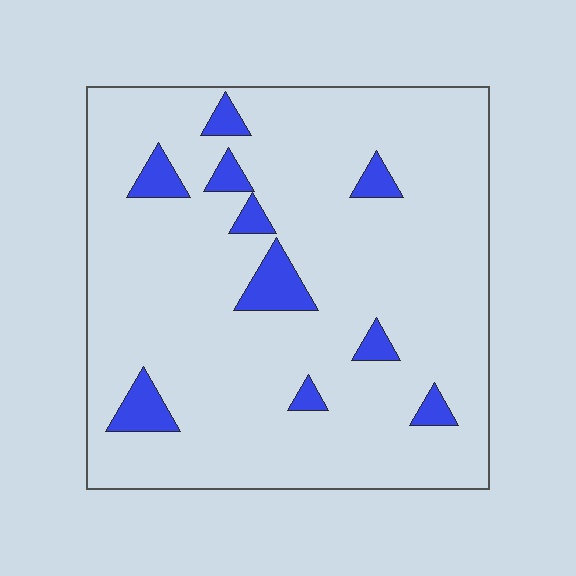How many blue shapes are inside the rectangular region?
10.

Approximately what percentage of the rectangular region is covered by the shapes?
Approximately 10%.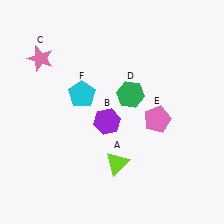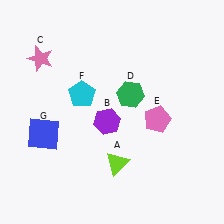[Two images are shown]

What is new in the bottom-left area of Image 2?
A blue square (G) was added in the bottom-left area of Image 2.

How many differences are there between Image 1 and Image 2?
There is 1 difference between the two images.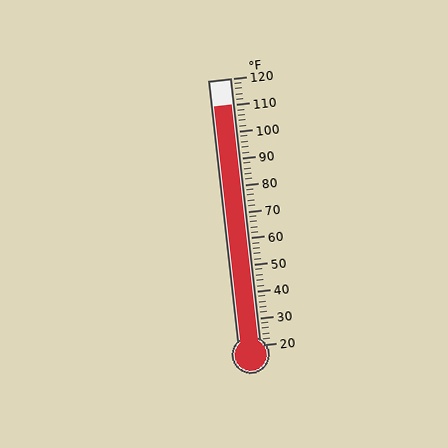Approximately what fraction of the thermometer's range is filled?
The thermometer is filled to approximately 90% of its range.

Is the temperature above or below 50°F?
The temperature is above 50°F.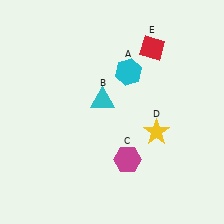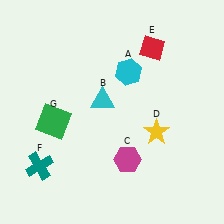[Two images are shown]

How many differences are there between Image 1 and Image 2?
There are 2 differences between the two images.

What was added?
A teal cross (F), a green square (G) were added in Image 2.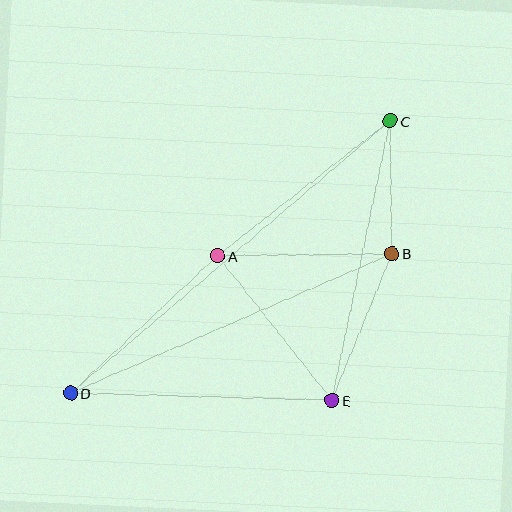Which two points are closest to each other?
Points B and C are closest to each other.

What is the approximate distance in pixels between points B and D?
The distance between B and D is approximately 350 pixels.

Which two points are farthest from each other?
Points C and D are farthest from each other.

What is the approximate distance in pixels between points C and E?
The distance between C and E is approximately 286 pixels.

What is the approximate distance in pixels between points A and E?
The distance between A and E is approximately 185 pixels.